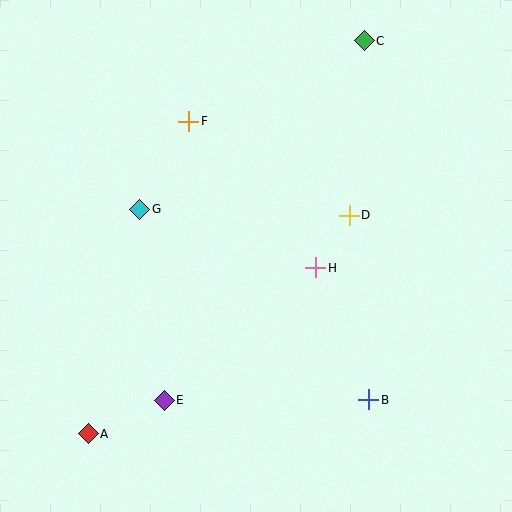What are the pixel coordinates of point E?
Point E is at (164, 400).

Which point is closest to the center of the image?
Point H at (316, 268) is closest to the center.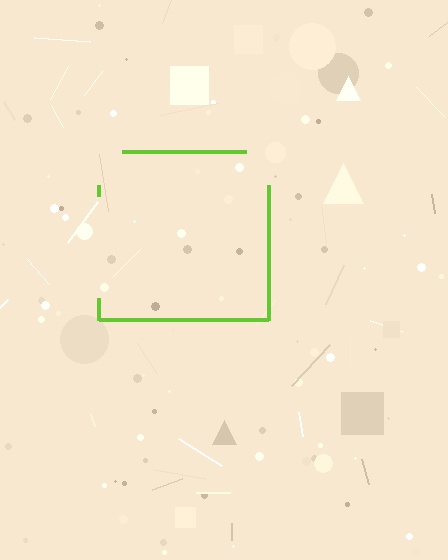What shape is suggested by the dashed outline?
The dashed outline suggests a square.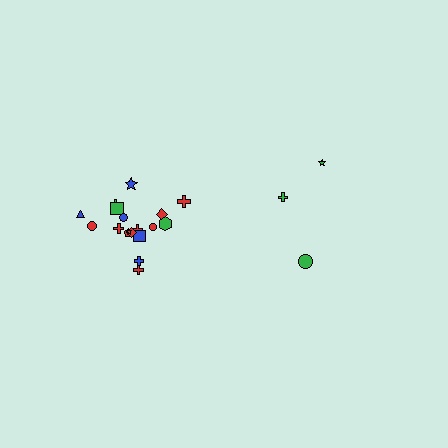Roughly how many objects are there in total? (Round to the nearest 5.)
Roughly 20 objects in total.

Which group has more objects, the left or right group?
The left group.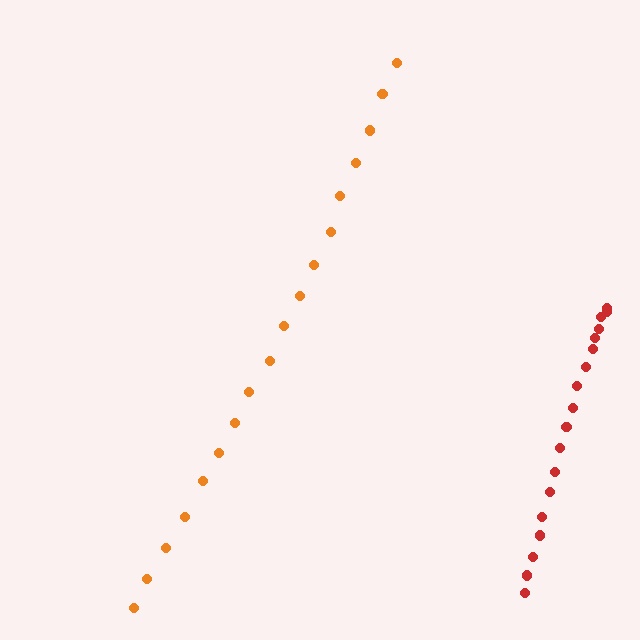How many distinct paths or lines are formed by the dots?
There are 2 distinct paths.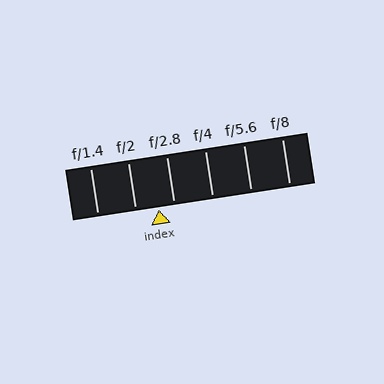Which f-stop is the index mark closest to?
The index mark is closest to f/2.8.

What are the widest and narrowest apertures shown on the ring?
The widest aperture shown is f/1.4 and the narrowest is f/8.